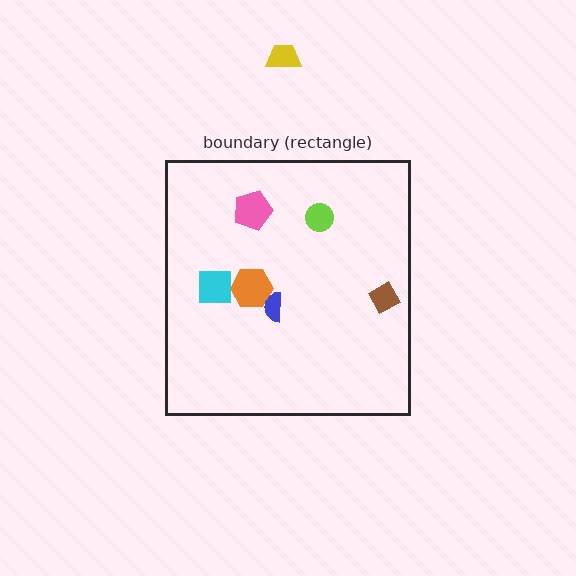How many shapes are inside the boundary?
6 inside, 1 outside.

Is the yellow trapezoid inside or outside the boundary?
Outside.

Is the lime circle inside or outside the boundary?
Inside.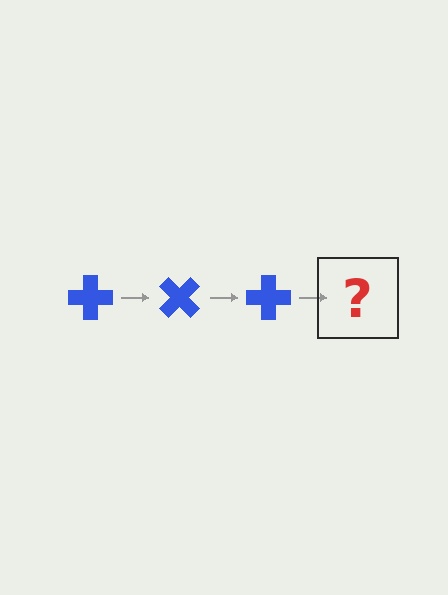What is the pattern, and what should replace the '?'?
The pattern is that the cross rotates 45 degrees each step. The '?' should be a blue cross rotated 135 degrees.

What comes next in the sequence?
The next element should be a blue cross rotated 135 degrees.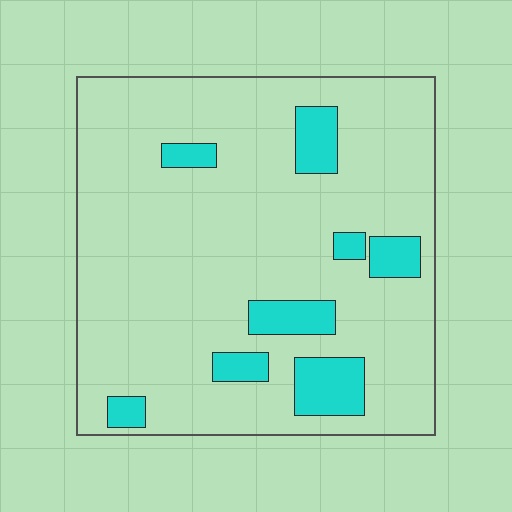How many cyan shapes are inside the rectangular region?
8.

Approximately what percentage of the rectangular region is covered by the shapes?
Approximately 15%.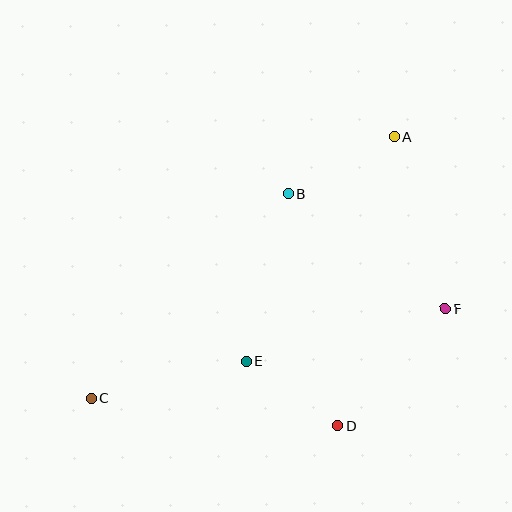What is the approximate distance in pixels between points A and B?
The distance between A and B is approximately 120 pixels.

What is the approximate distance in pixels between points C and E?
The distance between C and E is approximately 159 pixels.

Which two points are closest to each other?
Points D and E are closest to each other.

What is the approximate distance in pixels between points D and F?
The distance between D and F is approximately 159 pixels.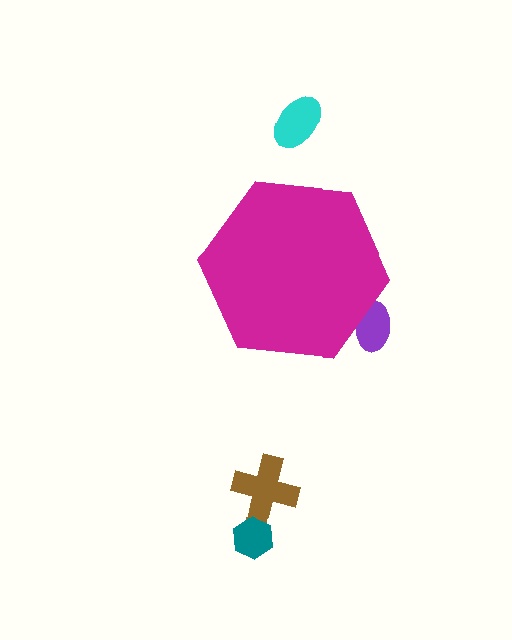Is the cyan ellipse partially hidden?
No, the cyan ellipse is fully visible.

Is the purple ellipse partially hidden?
Yes, the purple ellipse is partially hidden behind the magenta hexagon.